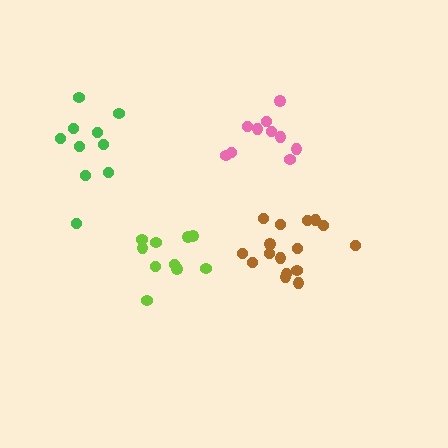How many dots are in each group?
Group 1: 10 dots, Group 2: 10 dots, Group 3: 16 dots, Group 4: 10 dots (46 total).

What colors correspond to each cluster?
The clusters are colored: pink, lime, brown, green.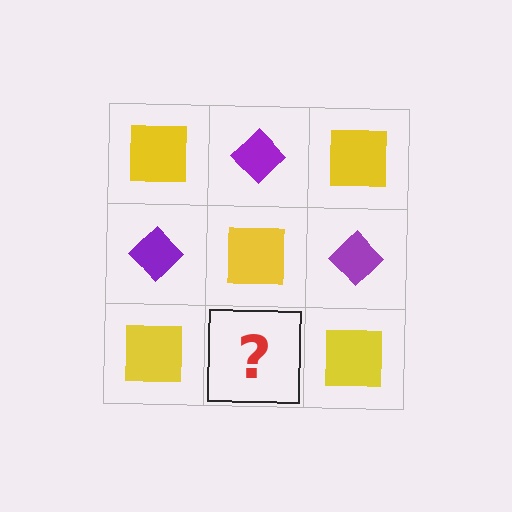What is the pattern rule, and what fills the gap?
The rule is that it alternates yellow square and purple diamond in a checkerboard pattern. The gap should be filled with a purple diamond.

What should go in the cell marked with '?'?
The missing cell should contain a purple diamond.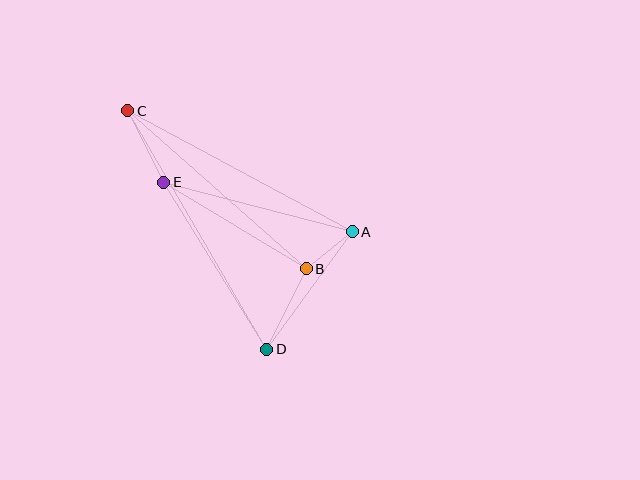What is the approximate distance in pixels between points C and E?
The distance between C and E is approximately 80 pixels.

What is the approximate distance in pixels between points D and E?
The distance between D and E is approximately 197 pixels.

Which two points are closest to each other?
Points A and B are closest to each other.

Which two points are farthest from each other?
Points C and D are farthest from each other.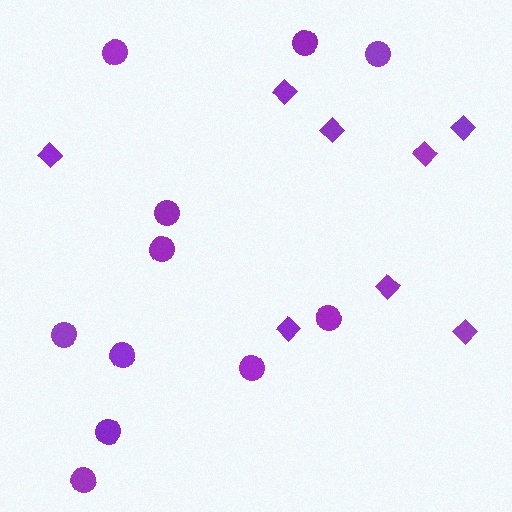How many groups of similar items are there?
There are 2 groups: one group of circles (11) and one group of diamonds (8).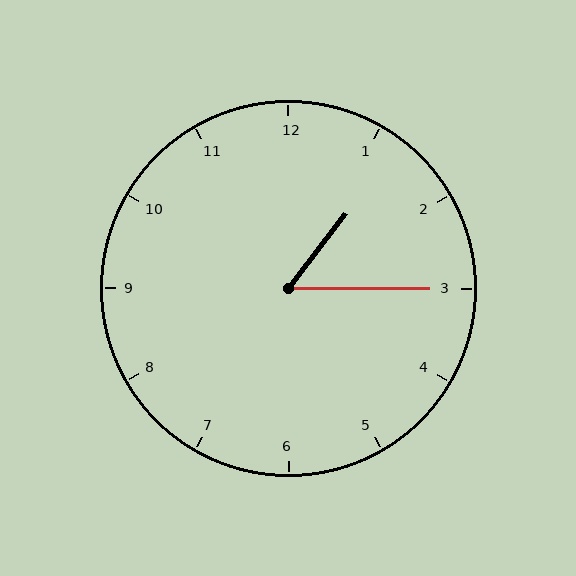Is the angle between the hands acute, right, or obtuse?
It is acute.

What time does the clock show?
1:15.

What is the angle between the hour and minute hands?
Approximately 52 degrees.